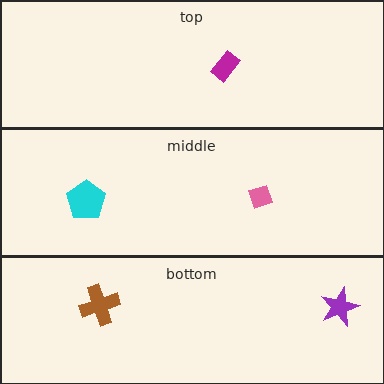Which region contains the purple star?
The bottom region.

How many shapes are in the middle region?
2.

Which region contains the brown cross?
The bottom region.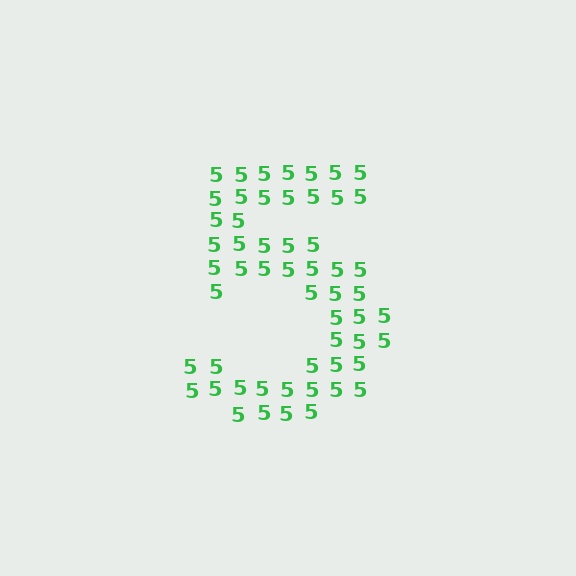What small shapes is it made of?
It is made of small digit 5's.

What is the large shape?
The large shape is the digit 5.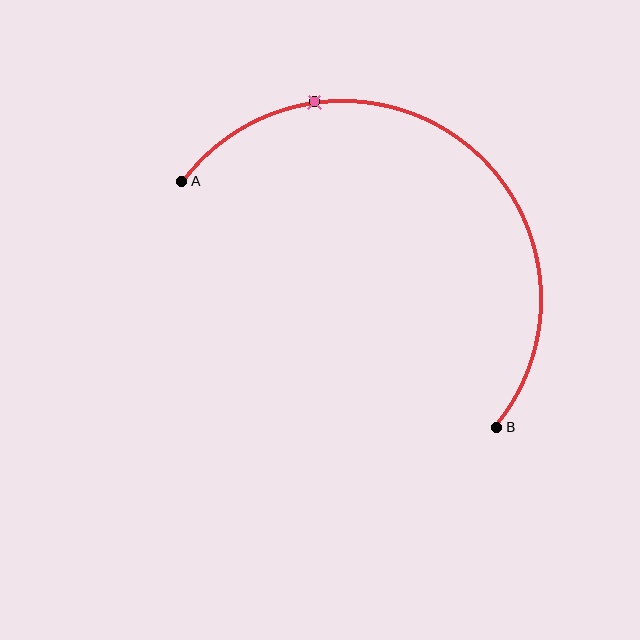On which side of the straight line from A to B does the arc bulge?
The arc bulges above and to the right of the straight line connecting A and B.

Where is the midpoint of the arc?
The arc midpoint is the point on the curve farthest from the straight line joining A and B. It sits above and to the right of that line.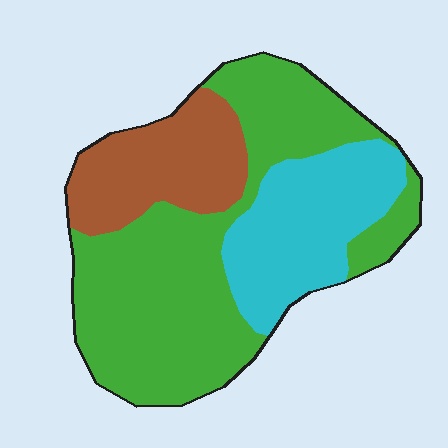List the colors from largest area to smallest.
From largest to smallest: green, cyan, brown.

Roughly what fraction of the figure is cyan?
Cyan covers around 25% of the figure.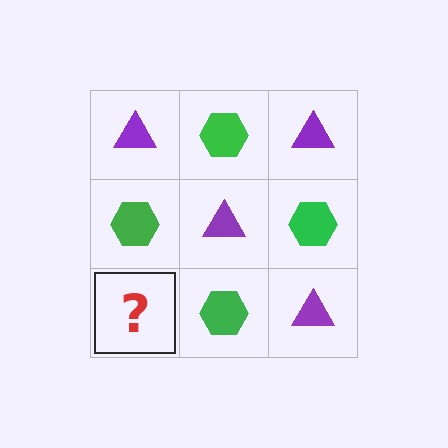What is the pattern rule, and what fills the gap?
The rule is that it alternates purple triangle and green hexagon in a checkerboard pattern. The gap should be filled with a purple triangle.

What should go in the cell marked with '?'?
The missing cell should contain a purple triangle.